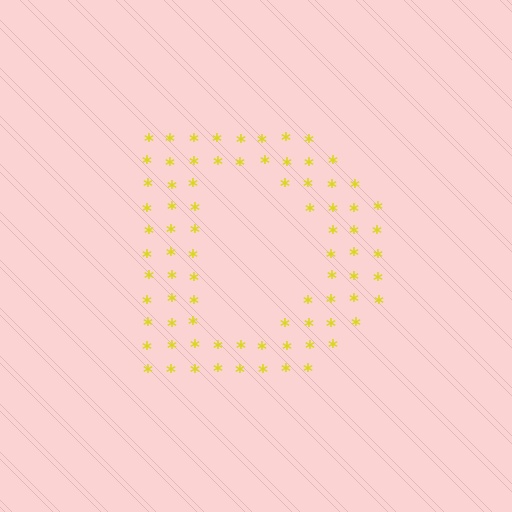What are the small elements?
The small elements are asterisks.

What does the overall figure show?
The overall figure shows the letter D.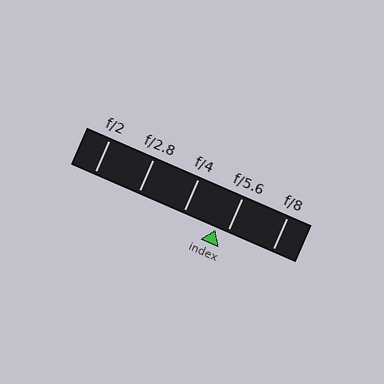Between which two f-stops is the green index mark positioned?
The index mark is between f/4 and f/5.6.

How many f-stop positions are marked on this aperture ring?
There are 5 f-stop positions marked.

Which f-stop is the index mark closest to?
The index mark is closest to f/5.6.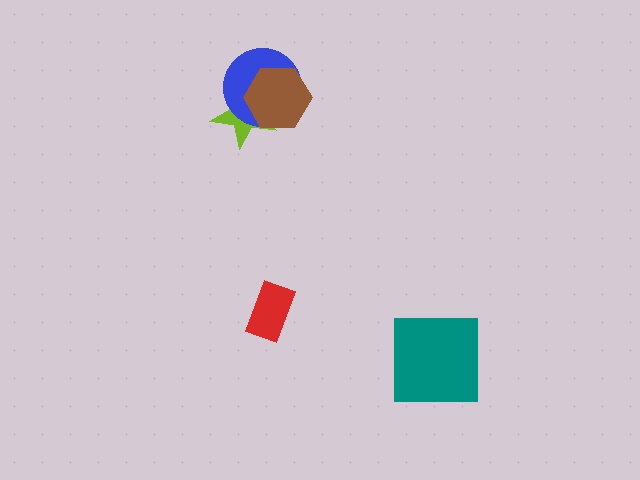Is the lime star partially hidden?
Yes, it is partially covered by another shape.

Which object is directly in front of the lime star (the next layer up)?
The blue circle is directly in front of the lime star.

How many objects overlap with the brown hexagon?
2 objects overlap with the brown hexagon.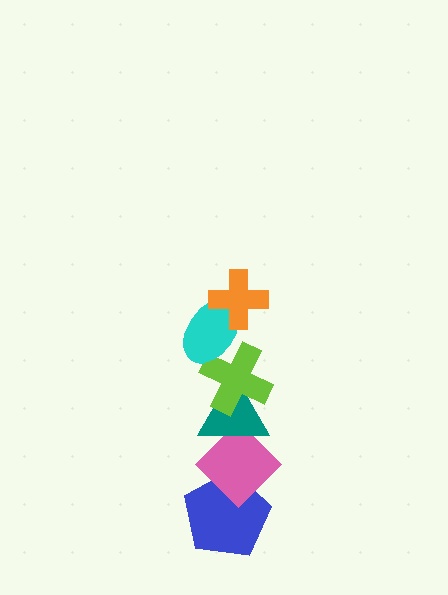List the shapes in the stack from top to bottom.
From top to bottom: the orange cross, the cyan ellipse, the lime cross, the teal triangle, the pink diamond, the blue pentagon.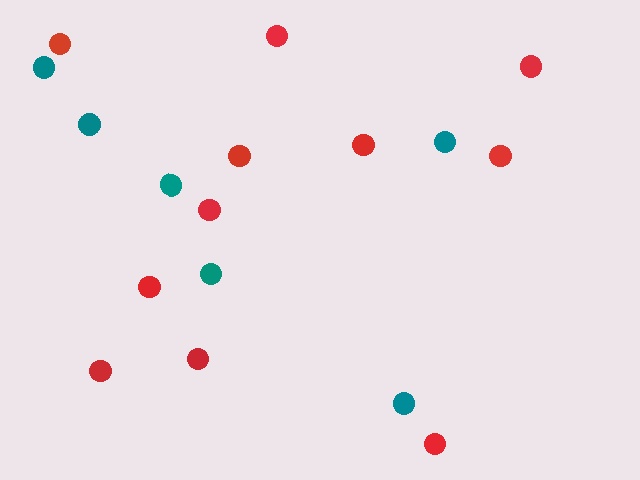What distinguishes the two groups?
There are 2 groups: one group of teal circles (6) and one group of red circles (11).